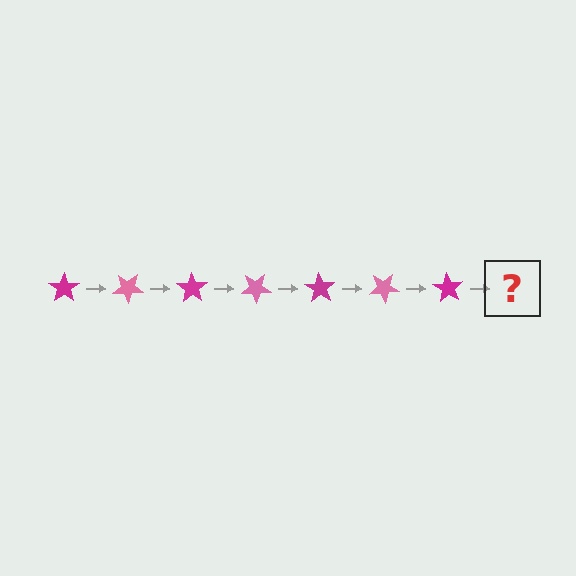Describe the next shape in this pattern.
It should be a pink star, rotated 245 degrees from the start.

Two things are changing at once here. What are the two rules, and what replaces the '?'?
The two rules are that it rotates 35 degrees each step and the color cycles through magenta and pink. The '?' should be a pink star, rotated 245 degrees from the start.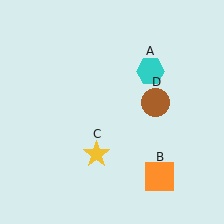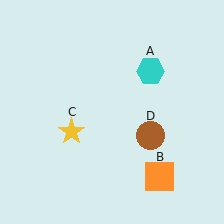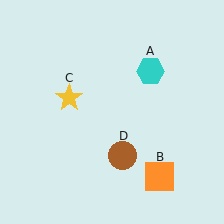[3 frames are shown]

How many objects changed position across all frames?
2 objects changed position: yellow star (object C), brown circle (object D).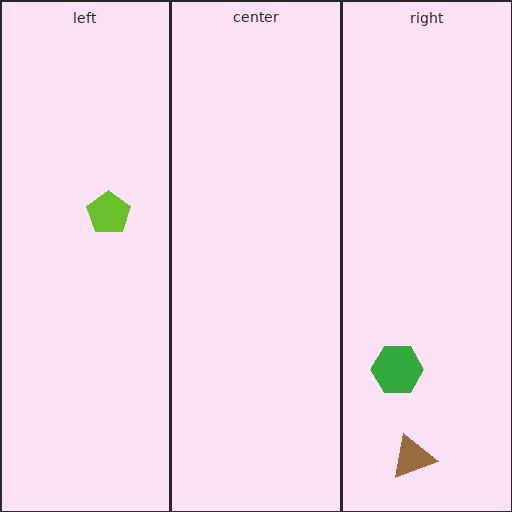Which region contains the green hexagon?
The right region.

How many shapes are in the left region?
1.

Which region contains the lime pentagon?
The left region.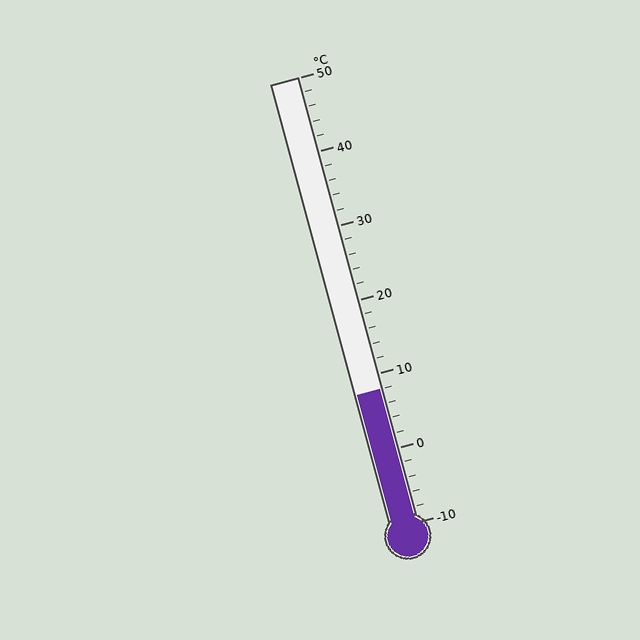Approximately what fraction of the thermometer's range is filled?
The thermometer is filled to approximately 30% of its range.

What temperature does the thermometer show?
The thermometer shows approximately 8°C.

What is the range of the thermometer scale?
The thermometer scale ranges from -10°C to 50°C.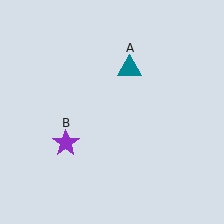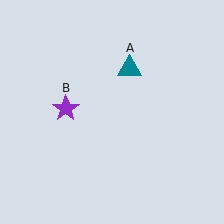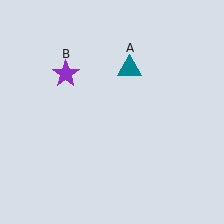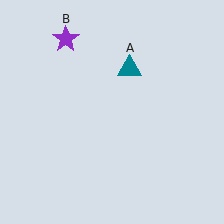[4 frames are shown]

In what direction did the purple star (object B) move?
The purple star (object B) moved up.